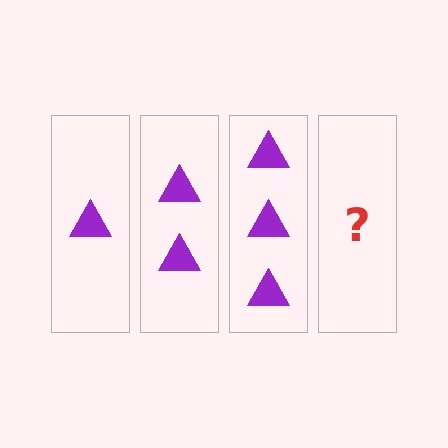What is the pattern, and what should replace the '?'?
The pattern is that each step adds one more triangle. The '?' should be 4 triangles.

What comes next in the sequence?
The next element should be 4 triangles.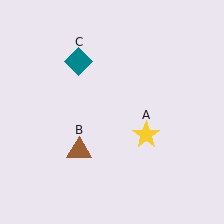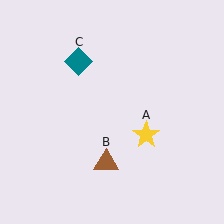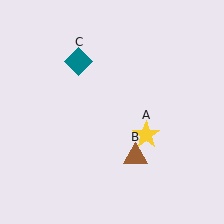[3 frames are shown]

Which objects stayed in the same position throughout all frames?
Yellow star (object A) and teal diamond (object C) remained stationary.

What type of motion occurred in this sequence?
The brown triangle (object B) rotated counterclockwise around the center of the scene.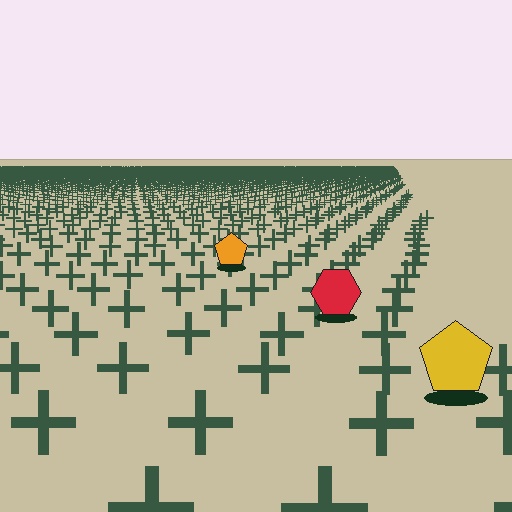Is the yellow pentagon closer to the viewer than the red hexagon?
Yes. The yellow pentagon is closer — you can tell from the texture gradient: the ground texture is coarser near it.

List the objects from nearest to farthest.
From nearest to farthest: the yellow pentagon, the red hexagon, the orange pentagon.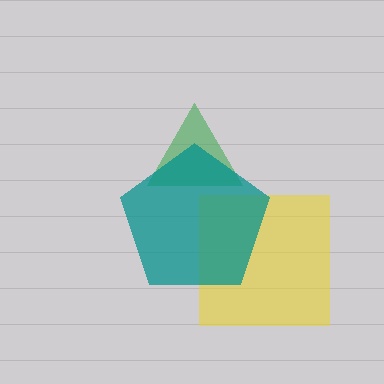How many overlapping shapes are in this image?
There are 3 overlapping shapes in the image.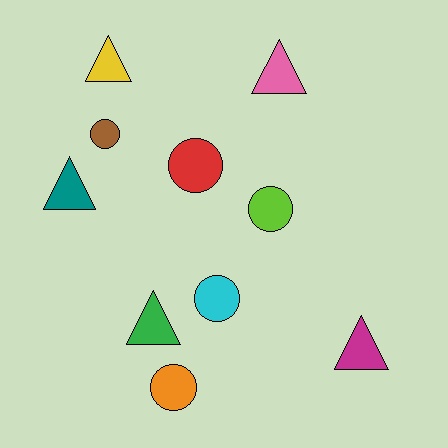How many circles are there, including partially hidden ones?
There are 5 circles.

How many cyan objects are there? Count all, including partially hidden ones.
There is 1 cyan object.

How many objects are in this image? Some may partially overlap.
There are 10 objects.